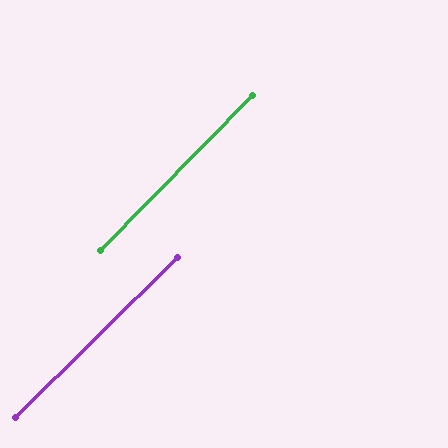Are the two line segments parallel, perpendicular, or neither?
Parallel — their directions differ by only 1.2°.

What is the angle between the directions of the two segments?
Approximately 1 degree.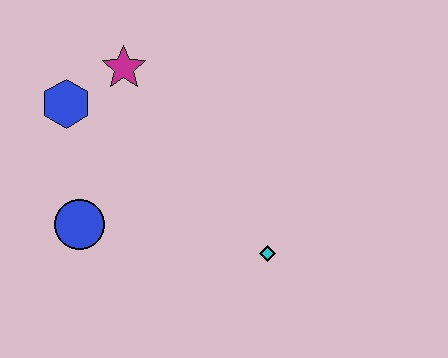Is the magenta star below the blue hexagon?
No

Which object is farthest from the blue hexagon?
The cyan diamond is farthest from the blue hexagon.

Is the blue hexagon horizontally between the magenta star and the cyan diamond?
No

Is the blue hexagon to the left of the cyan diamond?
Yes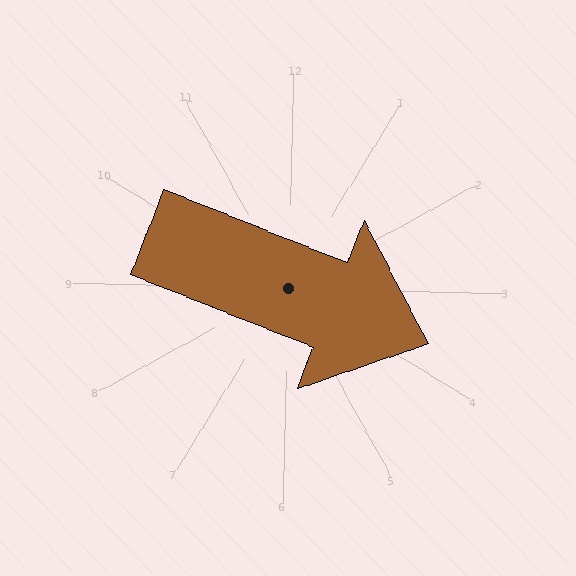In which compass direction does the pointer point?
East.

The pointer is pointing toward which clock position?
Roughly 4 o'clock.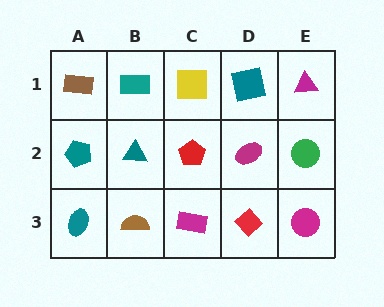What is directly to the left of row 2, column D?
A red pentagon.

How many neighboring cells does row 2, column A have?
3.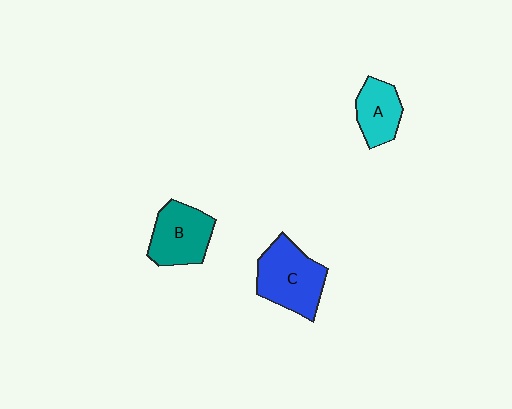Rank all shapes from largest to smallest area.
From largest to smallest: C (blue), B (teal), A (cyan).